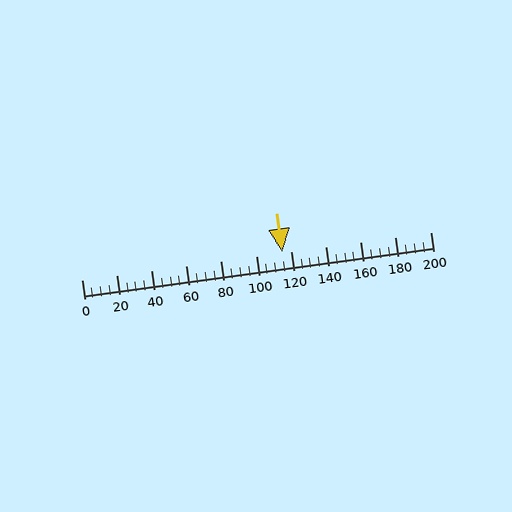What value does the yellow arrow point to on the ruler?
The yellow arrow points to approximately 115.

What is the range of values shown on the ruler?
The ruler shows values from 0 to 200.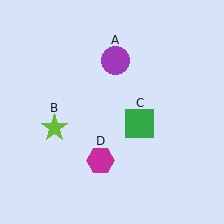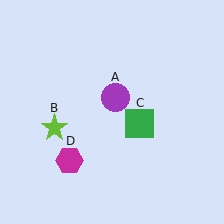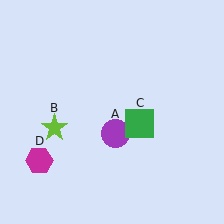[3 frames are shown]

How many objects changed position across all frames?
2 objects changed position: purple circle (object A), magenta hexagon (object D).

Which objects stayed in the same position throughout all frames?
Lime star (object B) and green square (object C) remained stationary.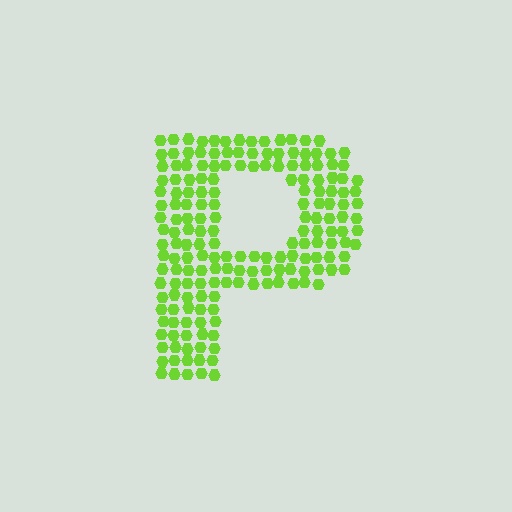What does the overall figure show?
The overall figure shows the letter P.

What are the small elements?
The small elements are hexagons.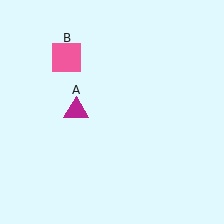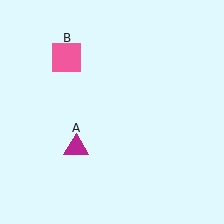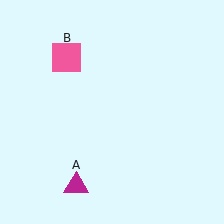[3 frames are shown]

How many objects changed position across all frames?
1 object changed position: magenta triangle (object A).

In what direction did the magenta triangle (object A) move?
The magenta triangle (object A) moved down.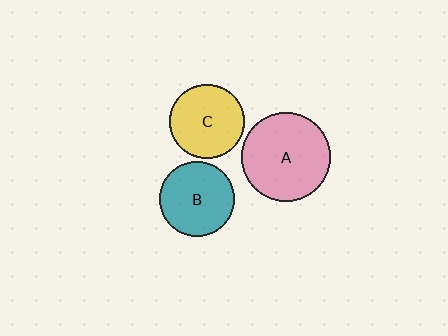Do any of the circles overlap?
No, none of the circles overlap.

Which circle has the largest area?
Circle A (pink).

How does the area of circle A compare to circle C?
Approximately 1.4 times.